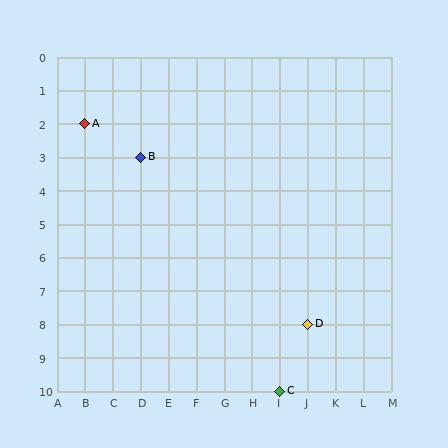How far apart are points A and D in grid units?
Points A and D are 8 columns and 6 rows apart (about 10.0 grid units diagonally).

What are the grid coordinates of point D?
Point D is at grid coordinates (J, 8).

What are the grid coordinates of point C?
Point C is at grid coordinates (I, 10).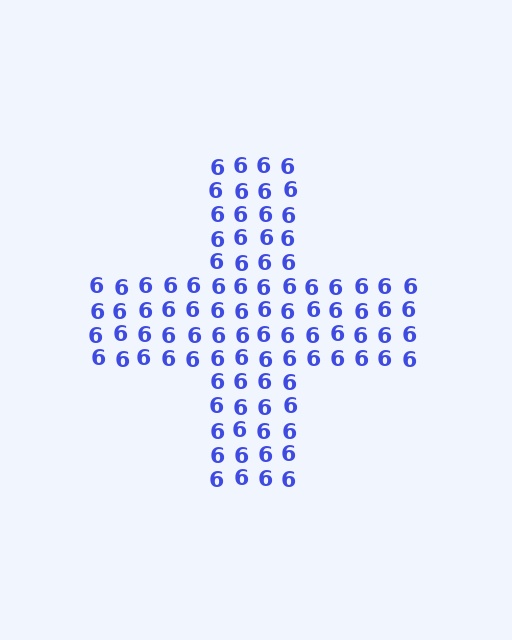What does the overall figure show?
The overall figure shows a cross.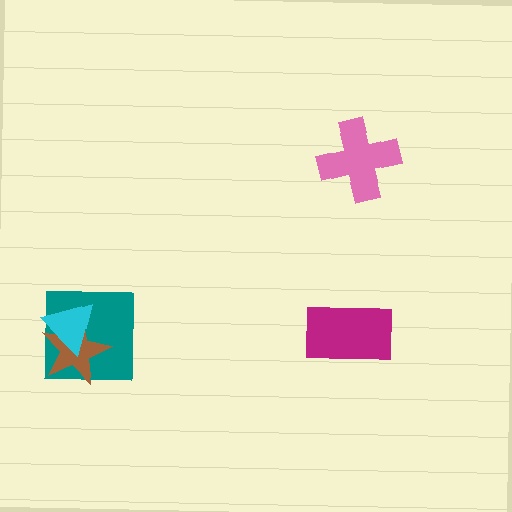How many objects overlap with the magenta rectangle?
0 objects overlap with the magenta rectangle.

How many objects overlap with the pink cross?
0 objects overlap with the pink cross.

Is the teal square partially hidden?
Yes, it is partially covered by another shape.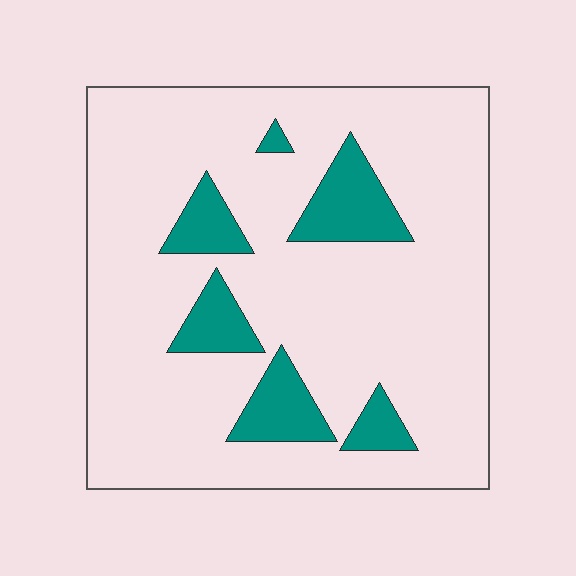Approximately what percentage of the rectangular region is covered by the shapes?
Approximately 15%.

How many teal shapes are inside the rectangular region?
6.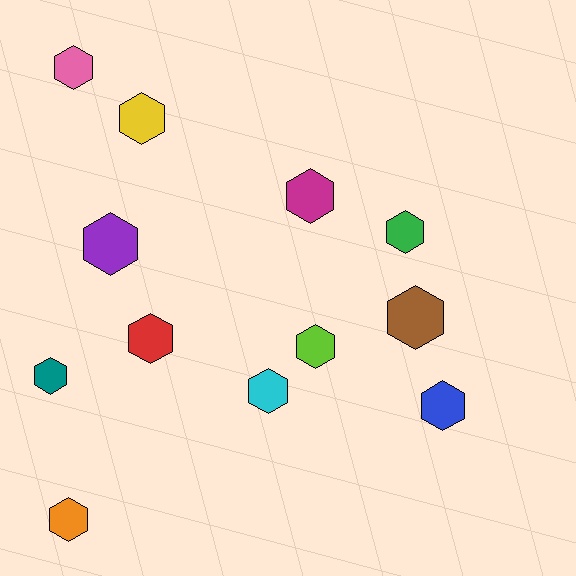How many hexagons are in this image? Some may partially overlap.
There are 12 hexagons.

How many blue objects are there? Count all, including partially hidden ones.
There is 1 blue object.